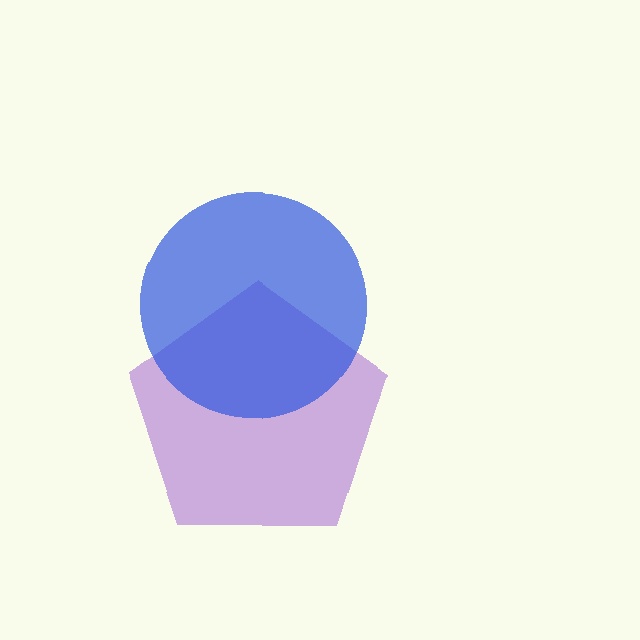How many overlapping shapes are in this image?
There are 2 overlapping shapes in the image.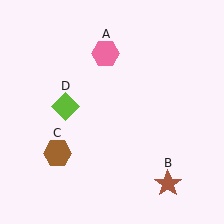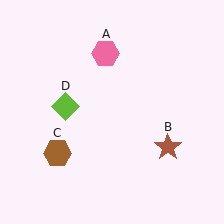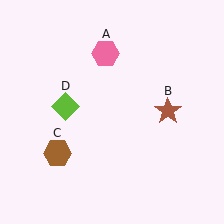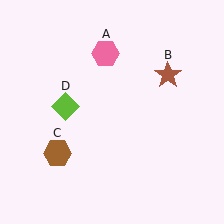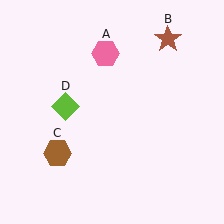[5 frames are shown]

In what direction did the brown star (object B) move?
The brown star (object B) moved up.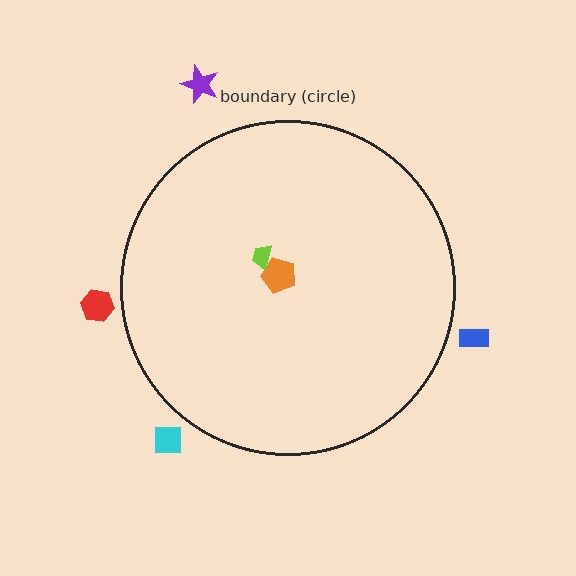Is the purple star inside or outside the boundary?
Outside.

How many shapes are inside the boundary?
2 inside, 4 outside.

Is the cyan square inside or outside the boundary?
Outside.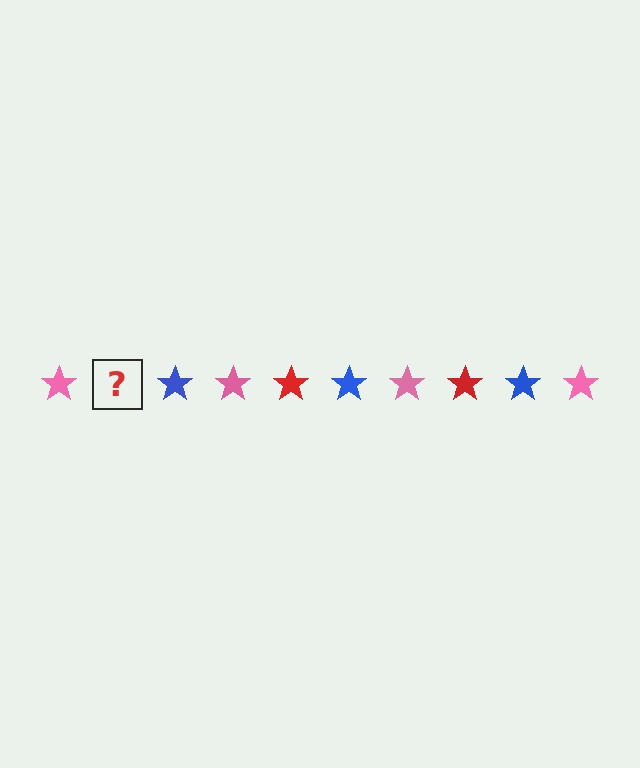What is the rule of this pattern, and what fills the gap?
The rule is that the pattern cycles through pink, red, blue stars. The gap should be filled with a red star.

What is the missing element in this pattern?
The missing element is a red star.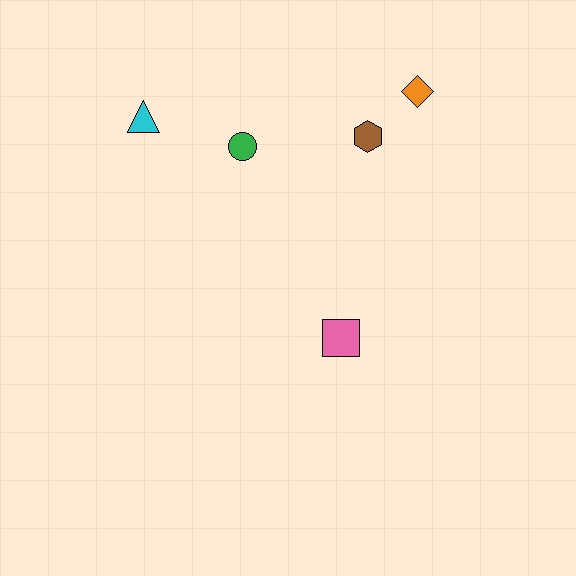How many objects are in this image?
There are 5 objects.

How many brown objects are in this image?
There is 1 brown object.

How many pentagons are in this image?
There are no pentagons.